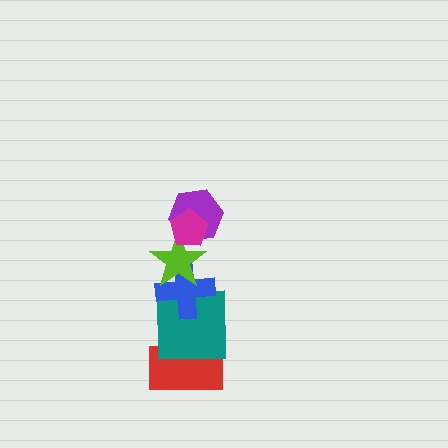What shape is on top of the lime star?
The purple hexagon is on top of the lime star.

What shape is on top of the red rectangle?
The teal square is on top of the red rectangle.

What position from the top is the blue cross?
The blue cross is 4th from the top.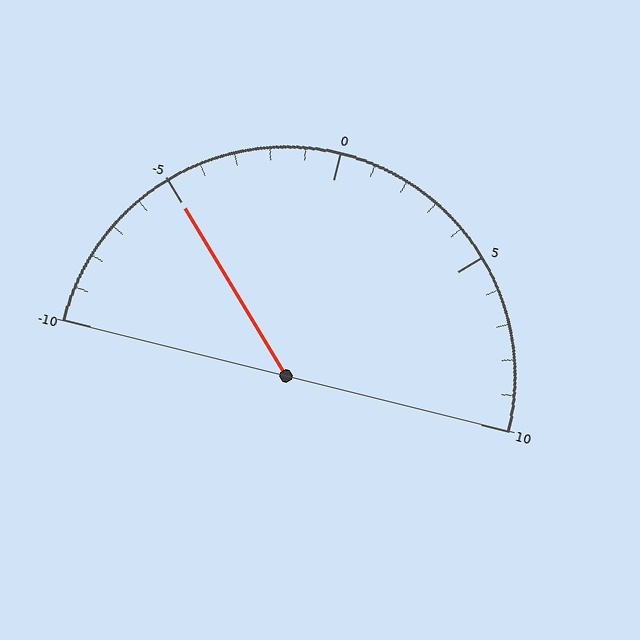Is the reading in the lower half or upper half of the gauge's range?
The reading is in the lower half of the range (-10 to 10).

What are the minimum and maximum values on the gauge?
The gauge ranges from -10 to 10.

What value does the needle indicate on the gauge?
The needle indicates approximately -5.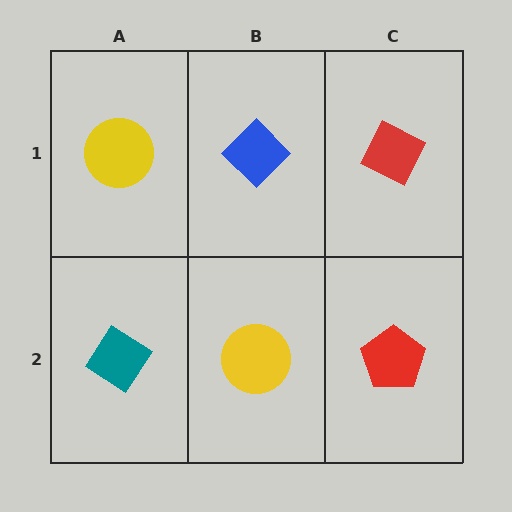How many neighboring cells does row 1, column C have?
2.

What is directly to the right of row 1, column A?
A blue diamond.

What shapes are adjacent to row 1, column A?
A teal diamond (row 2, column A), a blue diamond (row 1, column B).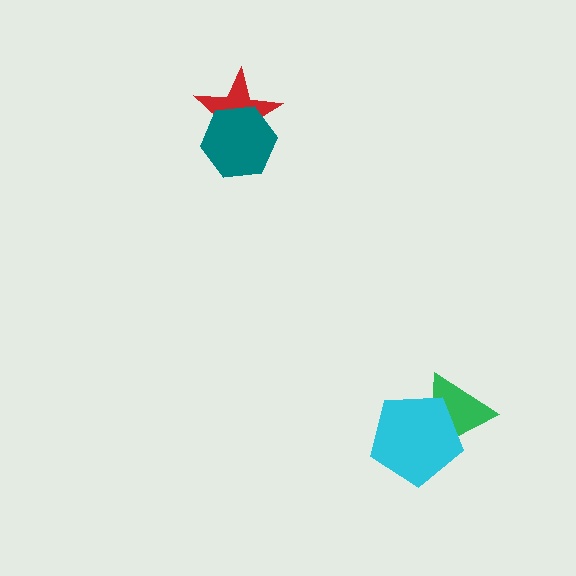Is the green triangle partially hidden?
Yes, it is partially covered by another shape.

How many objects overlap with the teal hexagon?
1 object overlaps with the teal hexagon.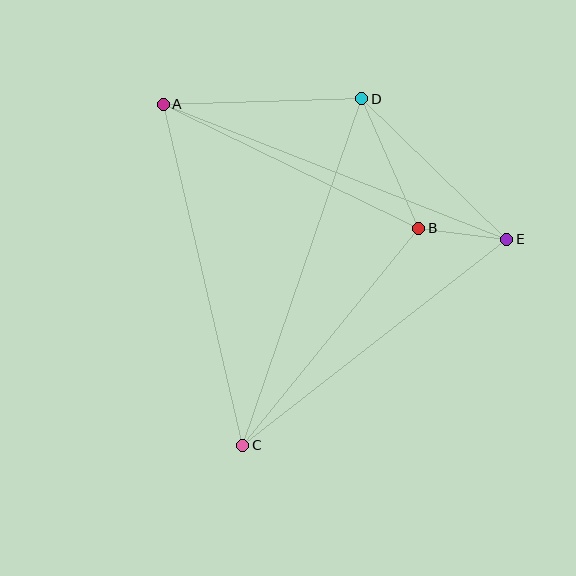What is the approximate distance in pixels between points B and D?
The distance between B and D is approximately 141 pixels.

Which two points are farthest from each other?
Points A and E are farthest from each other.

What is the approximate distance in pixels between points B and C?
The distance between B and C is approximately 280 pixels.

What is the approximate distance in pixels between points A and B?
The distance between A and B is approximately 284 pixels.